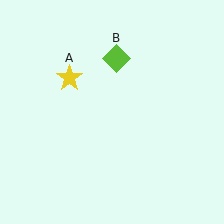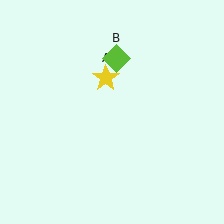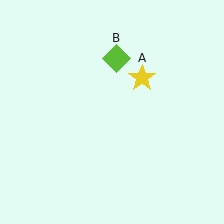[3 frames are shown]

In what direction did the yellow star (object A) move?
The yellow star (object A) moved right.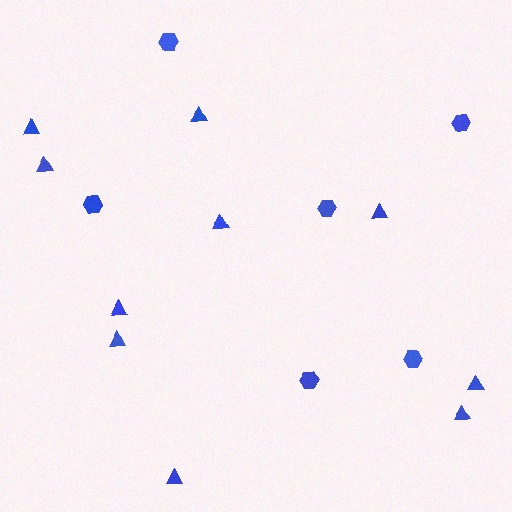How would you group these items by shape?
There are 2 groups: one group of hexagons (6) and one group of triangles (10).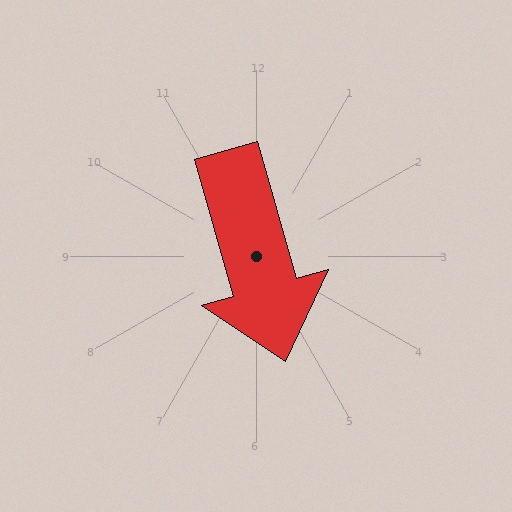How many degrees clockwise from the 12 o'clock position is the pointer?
Approximately 164 degrees.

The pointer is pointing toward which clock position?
Roughly 5 o'clock.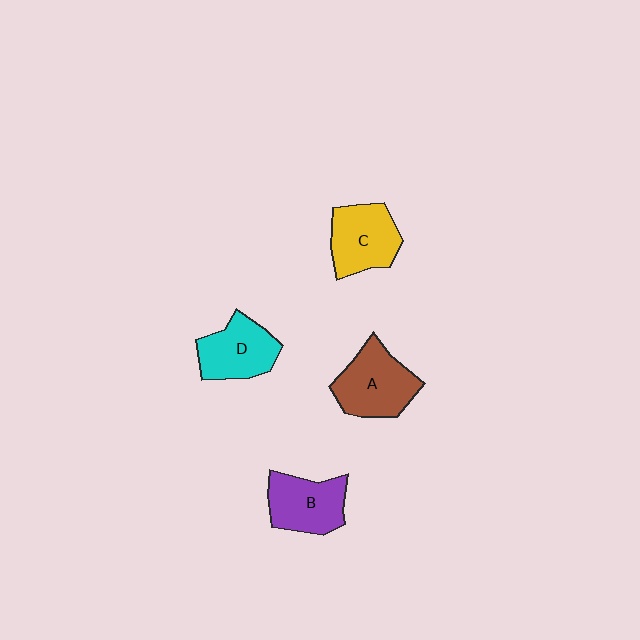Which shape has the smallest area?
Shape D (cyan).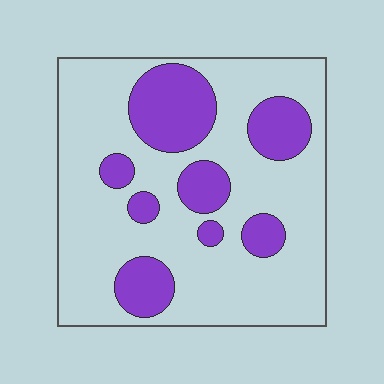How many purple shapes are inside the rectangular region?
8.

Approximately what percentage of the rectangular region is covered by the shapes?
Approximately 25%.